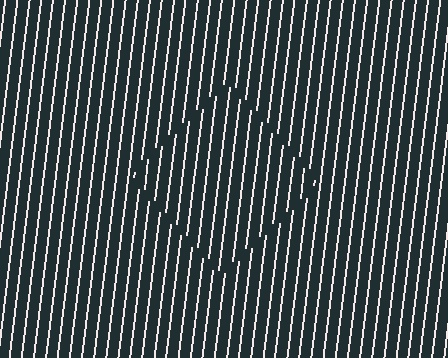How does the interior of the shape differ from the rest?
The interior of the shape contains the same grating, shifted by half a period — the contour is defined by the phase discontinuity where line-ends from the inner and outer gratings abut.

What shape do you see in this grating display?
An illusory square. The interior of the shape contains the same grating, shifted by half a period — the contour is defined by the phase discontinuity where line-ends from the inner and outer gratings abut.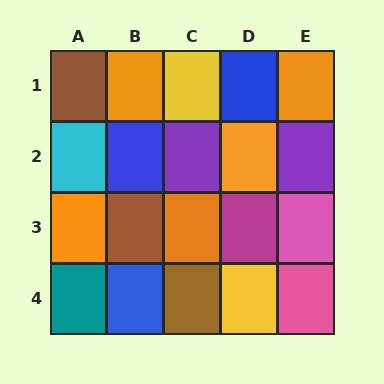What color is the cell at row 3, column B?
Brown.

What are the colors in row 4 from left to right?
Teal, blue, brown, yellow, pink.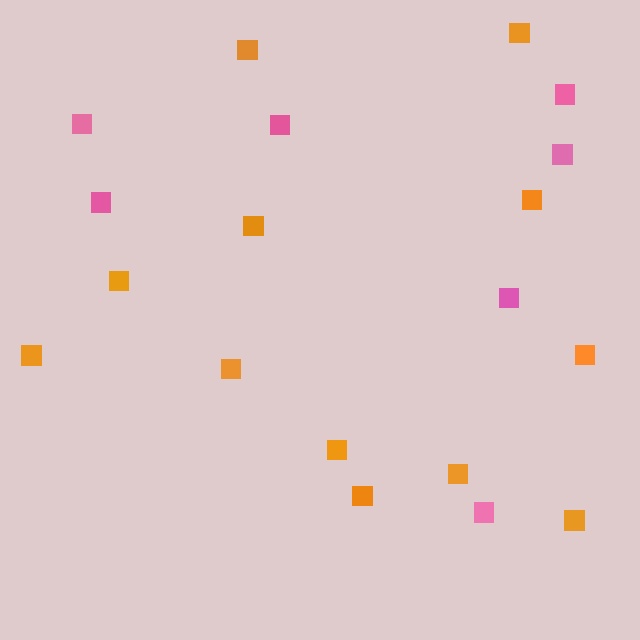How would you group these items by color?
There are 2 groups: one group of pink squares (7) and one group of orange squares (12).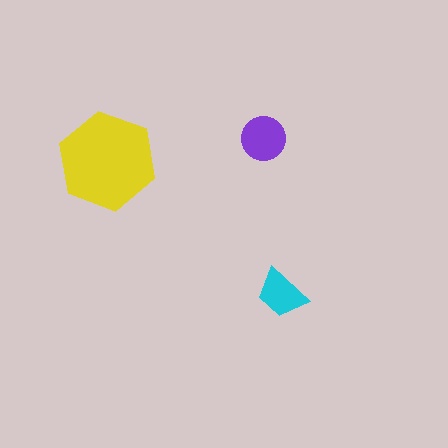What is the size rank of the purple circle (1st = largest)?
2nd.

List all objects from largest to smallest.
The yellow hexagon, the purple circle, the cyan trapezoid.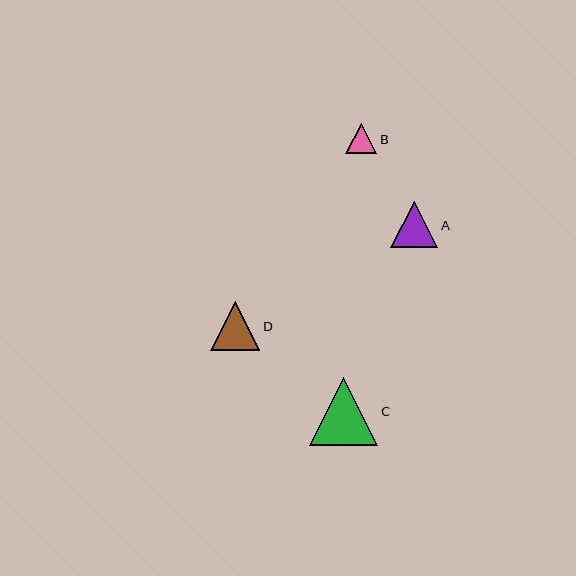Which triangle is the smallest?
Triangle B is the smallest with a size of approximately 31 pixels.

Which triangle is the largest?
Triangle C is the largest with a size of approximately 69 pixels.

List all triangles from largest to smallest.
From largest to smallest: C, D, A, B.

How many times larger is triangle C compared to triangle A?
Triangle C is approximately 1.5 times the size of triangle A.